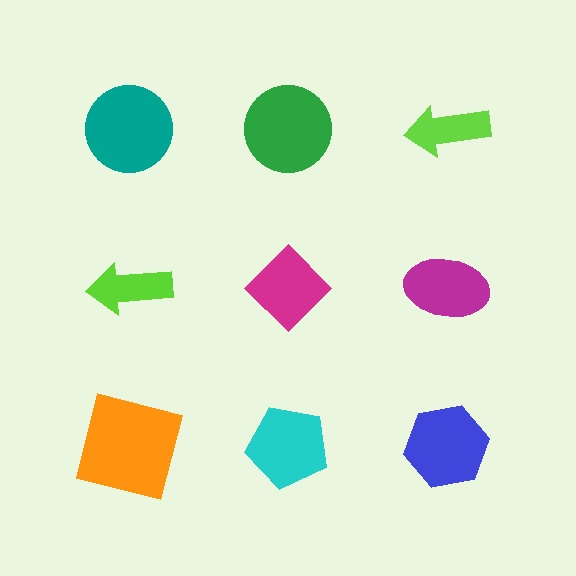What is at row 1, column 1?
A teal circle.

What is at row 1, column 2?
A green circle.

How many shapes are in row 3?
3 shapes.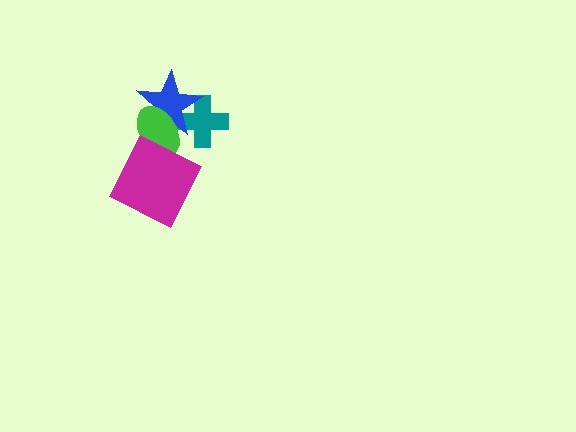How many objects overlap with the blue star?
2 objects overlap with the blue star.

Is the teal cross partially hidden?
Yes, it is partially covered by another shape.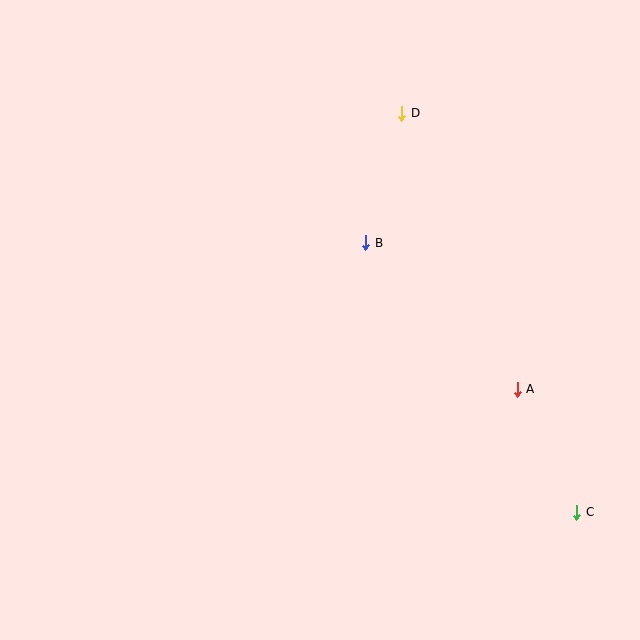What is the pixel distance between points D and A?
The distance between D and A is 299 pixels.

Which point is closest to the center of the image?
Point B at (365, 243) is closest to the center.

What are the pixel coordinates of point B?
Point B is at (365, 243).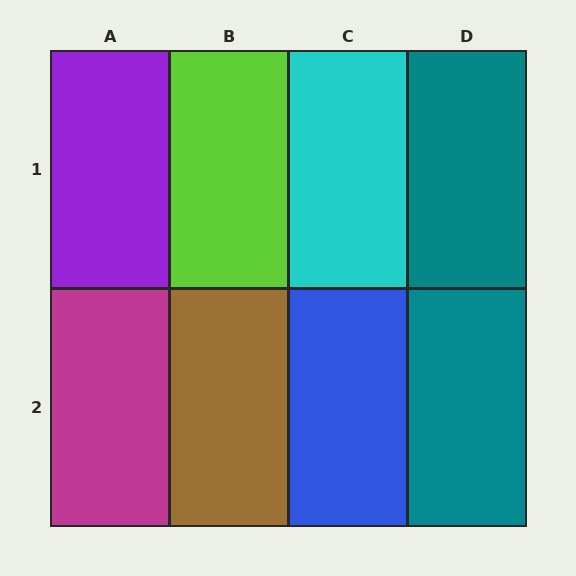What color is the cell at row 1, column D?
Teal.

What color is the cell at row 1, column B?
Lime.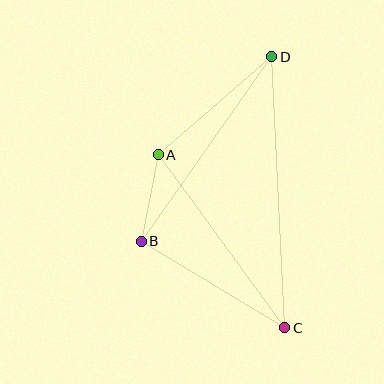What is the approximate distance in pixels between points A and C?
The distance between A and C is approximately 214 pixels.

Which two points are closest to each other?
Points A and B are closest to each other.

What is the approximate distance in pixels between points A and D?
The distance between A and D is approximately 150 pixels.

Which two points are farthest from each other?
Points C and D are farthest from each other.